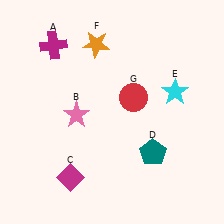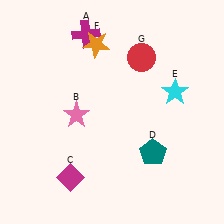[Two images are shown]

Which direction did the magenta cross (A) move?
The magenta cross (A) moved right.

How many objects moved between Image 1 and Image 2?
2 objects moved between the two images.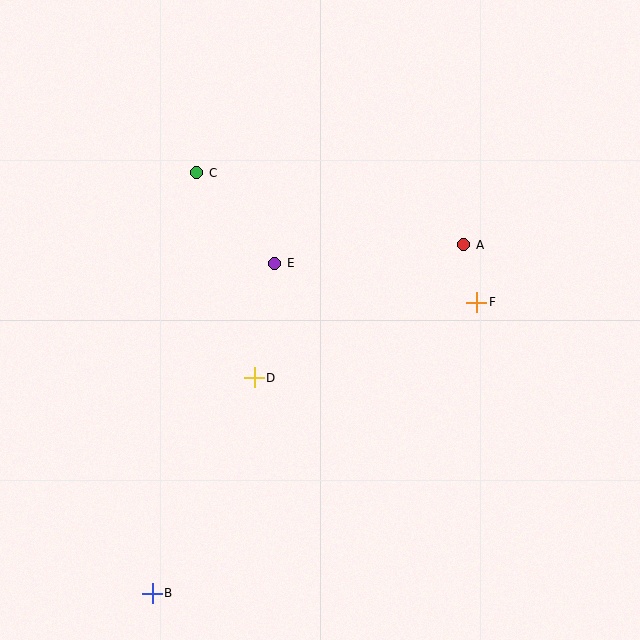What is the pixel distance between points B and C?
The distance between B and C is 423 pixels.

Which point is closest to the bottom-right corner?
Point F is closest to the bottom-right corner.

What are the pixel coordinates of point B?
Point B is at (152, 593).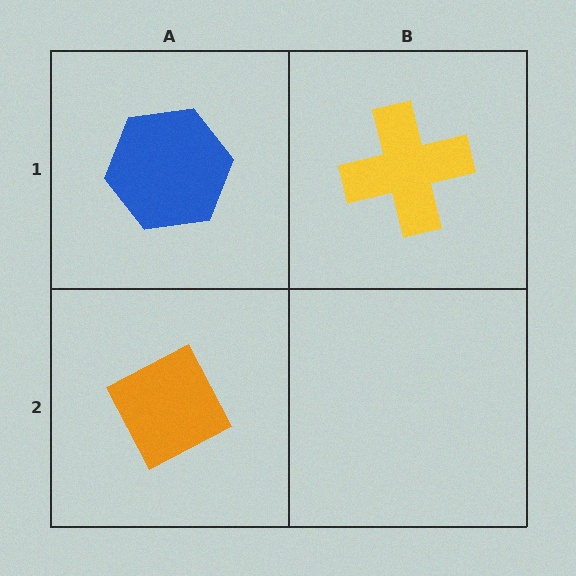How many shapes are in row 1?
2 shapes.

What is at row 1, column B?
A yellow cross.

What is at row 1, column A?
A blue hexagon.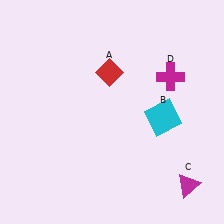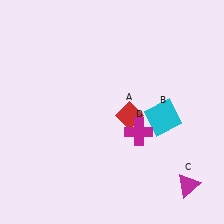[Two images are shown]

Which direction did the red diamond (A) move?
The red diamond (A) moved down.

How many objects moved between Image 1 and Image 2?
2 objects moved between the two images.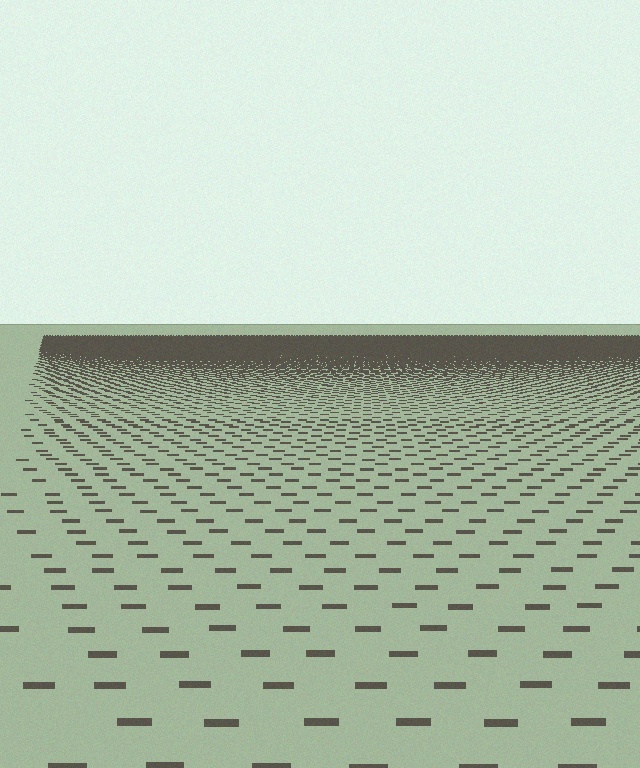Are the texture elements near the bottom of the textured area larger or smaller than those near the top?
Larger. Near the bottom, elements are closer to the viewer and appear at a bigger on-screen size.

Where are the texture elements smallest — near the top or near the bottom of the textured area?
Near the top.